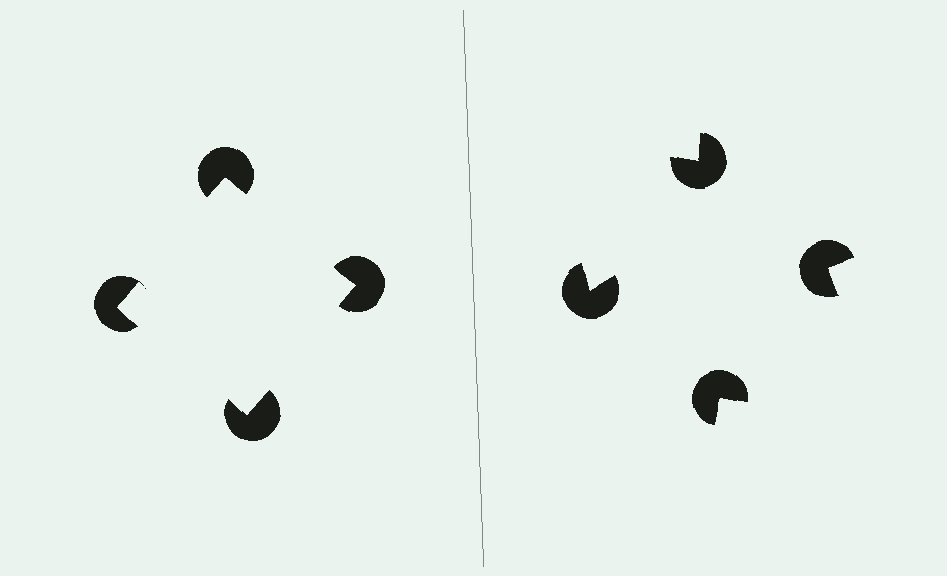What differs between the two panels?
The pac-man discs are positioned identically on both sides; only the wedge orientations differ. On the left they align to a square; on the right they are misaligned.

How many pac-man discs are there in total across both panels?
8 — 4 on each side.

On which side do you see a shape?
An illusory square appears on the left side. On the right side the wedge cuts are rotated, so no coherent shape forms.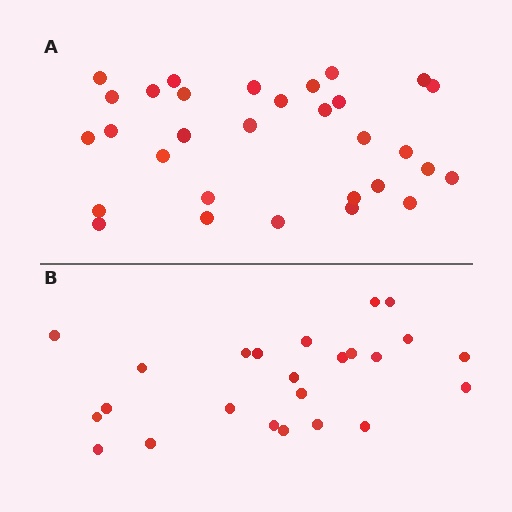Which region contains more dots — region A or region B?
Region A (the top region) has more dots.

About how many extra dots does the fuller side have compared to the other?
Region A has roughly 8 or so more dots than region B.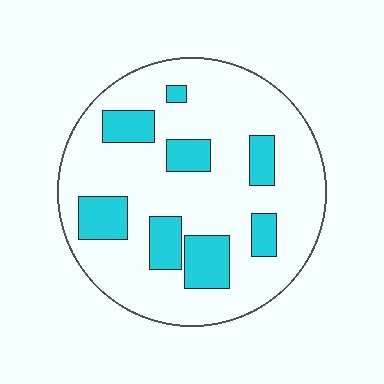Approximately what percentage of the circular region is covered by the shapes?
Approximately 20%.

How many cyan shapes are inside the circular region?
8.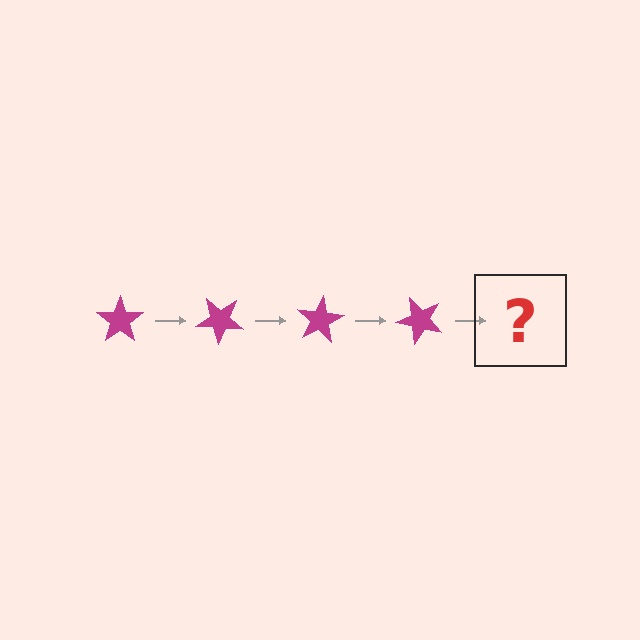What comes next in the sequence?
The next element should be a magenta star rotated 160 degrees.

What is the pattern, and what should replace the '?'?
The pattern is that the star rotates 40 degrees each step. The '?' should be a magenta star rotated 160 degrees.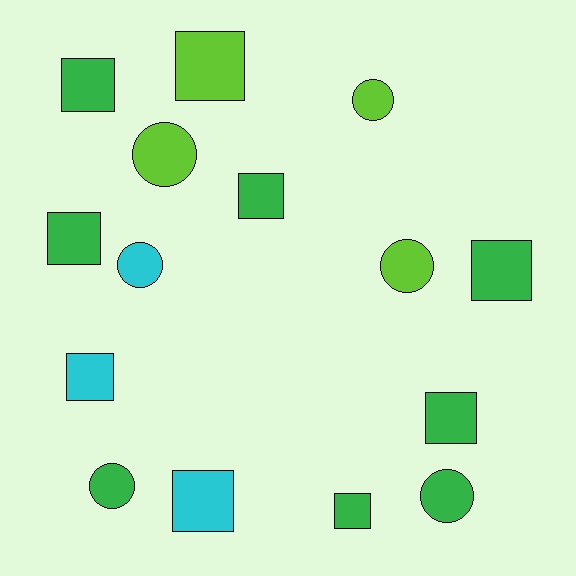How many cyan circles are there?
There is 1 cyan circle.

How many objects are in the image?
There are 15 objects.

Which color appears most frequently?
Green, with 8 objects.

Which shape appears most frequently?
Square, with 9 objects.